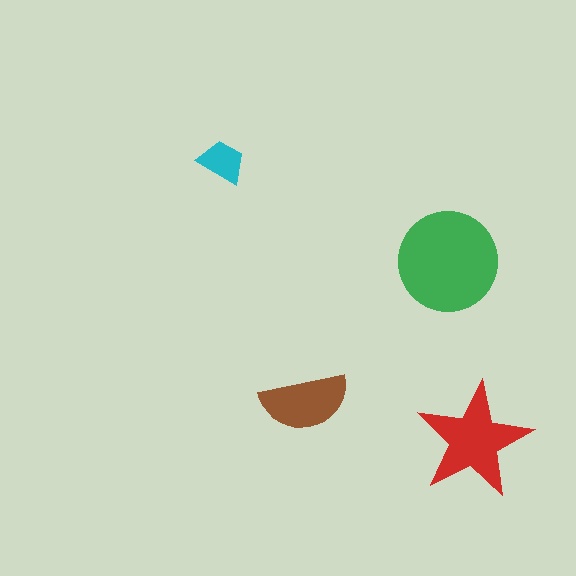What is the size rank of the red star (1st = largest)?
2nd.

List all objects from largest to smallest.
The green circle, the red star, the brown semicircle, the cyan trapezoid.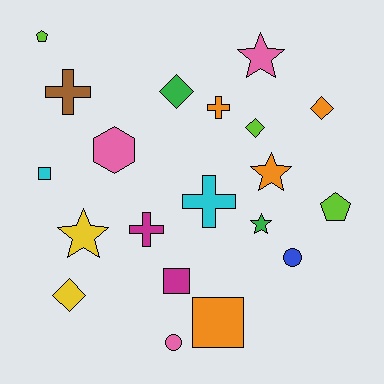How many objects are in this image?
There are 20 objects.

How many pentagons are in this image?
There are 2 pentagons.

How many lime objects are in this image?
There are 3 lime objects.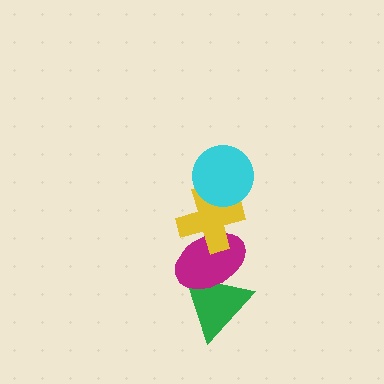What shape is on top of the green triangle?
The magenta ellipse is on top of the green triangle.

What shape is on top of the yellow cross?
The cyan circle is on top of the yellow cross.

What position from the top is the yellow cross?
The yellow cross is 2nd from the top.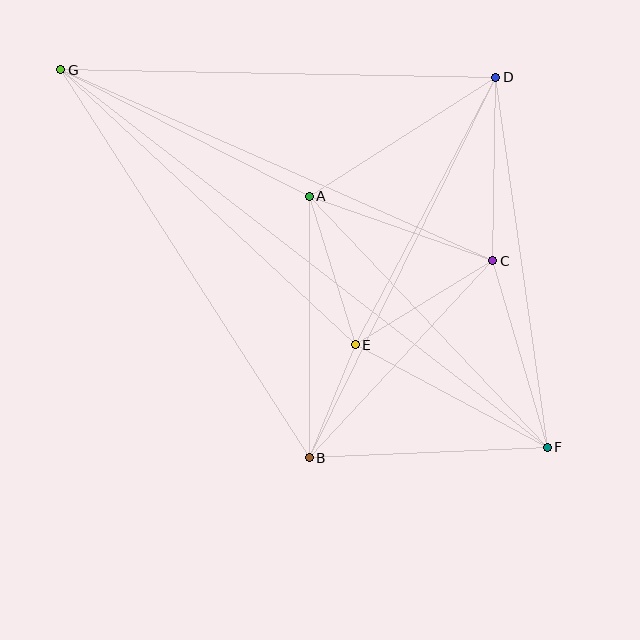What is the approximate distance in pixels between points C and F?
The distance between C and F is approximately 194 pixels.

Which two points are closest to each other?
Points B and E are closest to each other.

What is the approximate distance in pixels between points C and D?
The distance between C and D is approximately 184 pixels.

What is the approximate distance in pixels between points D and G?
The distance between D and G is approximately 435 pixels.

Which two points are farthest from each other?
Points F and G are farthest from each other.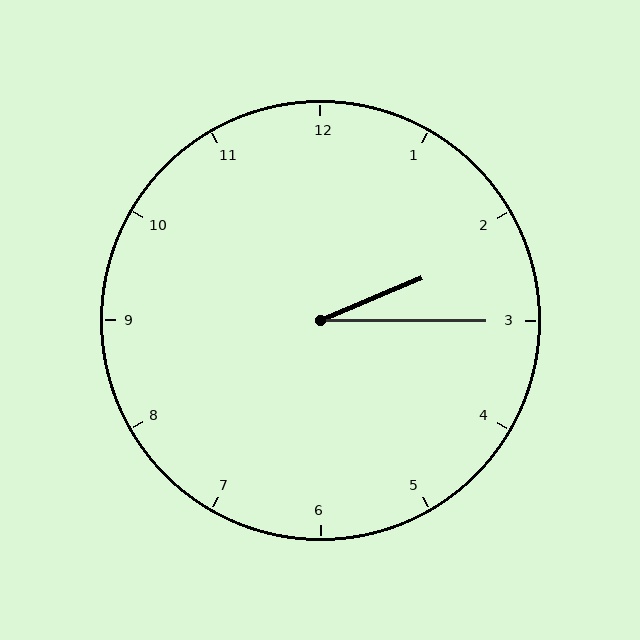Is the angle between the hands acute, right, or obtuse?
It is acute.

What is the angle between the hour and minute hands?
Approximately 22 degrees.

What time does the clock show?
2:15.